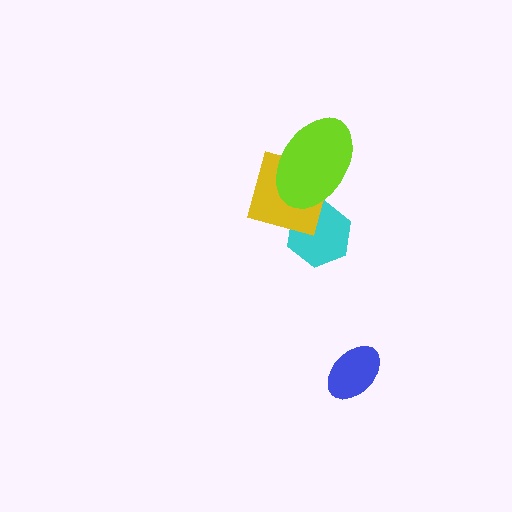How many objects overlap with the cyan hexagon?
2 objects overlap with the cyan hexagon.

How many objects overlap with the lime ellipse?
2 objects overlap with the lime ellipse.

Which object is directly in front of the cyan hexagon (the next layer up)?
The yellow square is directly in front of the cyan hexagon.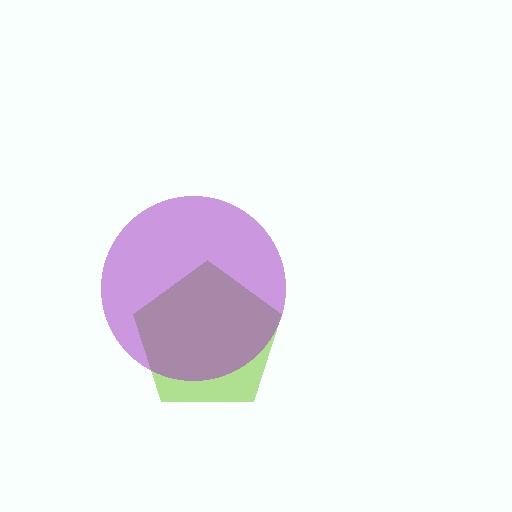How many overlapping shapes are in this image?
There are 2 overlapping shapes in the image.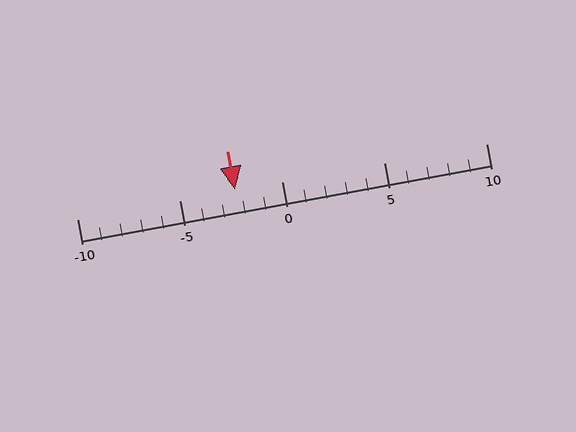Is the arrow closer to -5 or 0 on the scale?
The arrow is closer to 0.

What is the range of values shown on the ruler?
The ruler shows values from -10 to 10.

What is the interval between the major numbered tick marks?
The major tick marks are spaced 5 units apart.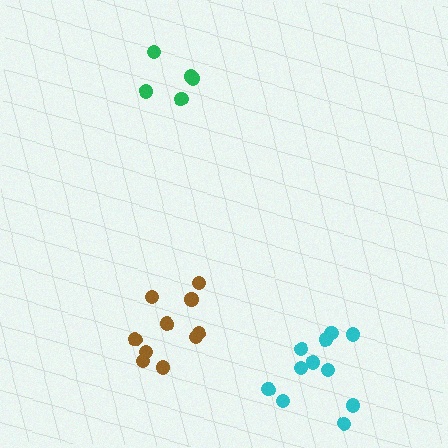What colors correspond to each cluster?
The clusters are colored: cyan, brown, green.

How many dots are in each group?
Group 1: 11 dots, Group 2: 10 dots, Group 3: 5 dots (26 total).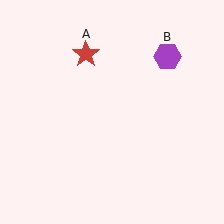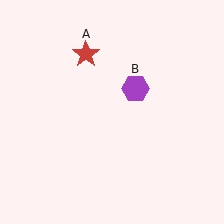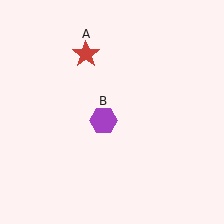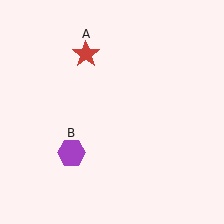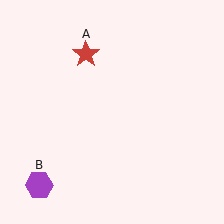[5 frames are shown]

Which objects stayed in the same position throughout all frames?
Red star (object A) remained stationary.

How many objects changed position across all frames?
1 object changed position: purple hexagon (object B).